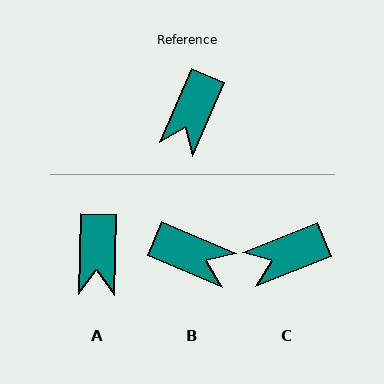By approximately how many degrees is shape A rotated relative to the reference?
Approximately 22 degrees counter-clockwise.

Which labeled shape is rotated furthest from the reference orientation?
B, about 90 degrees away.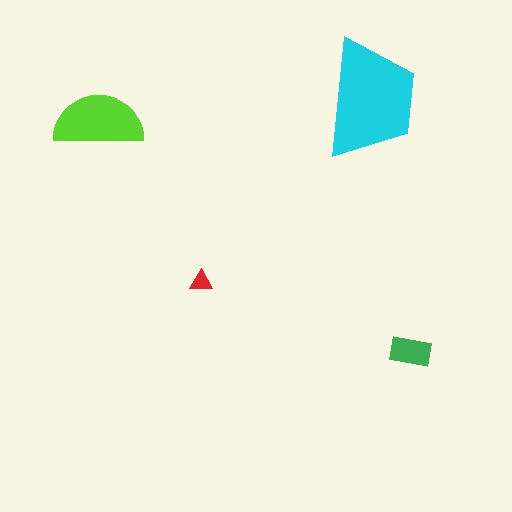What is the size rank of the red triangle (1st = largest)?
4th.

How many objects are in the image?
There are 4 objects in the image.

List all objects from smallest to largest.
The red triangle, the green rectangle, the lime semicircle, the cyan trapezoid.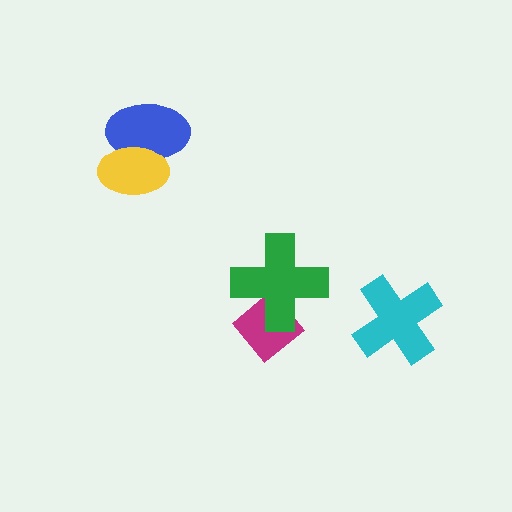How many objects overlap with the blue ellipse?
1 object overlaps with the blue ellipse.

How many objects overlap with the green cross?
1 object overlaps with the green cross.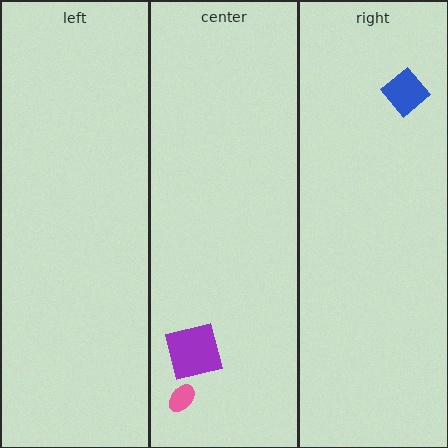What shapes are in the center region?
The pink ellipse, the purple square.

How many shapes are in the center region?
2.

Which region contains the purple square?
The center region.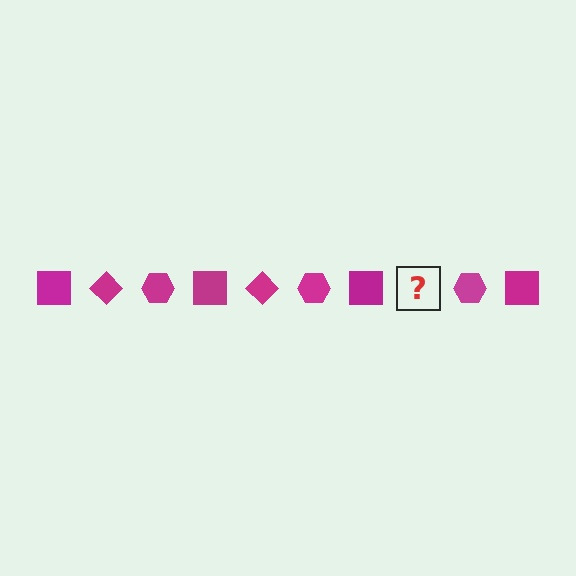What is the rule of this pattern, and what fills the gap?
The rule is that the pattern cycles through square, diamond, hexagon shapes in magenta. The gap should be filled with a magenta diamond.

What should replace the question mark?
The question mark should be replaced with a magenta diamond.